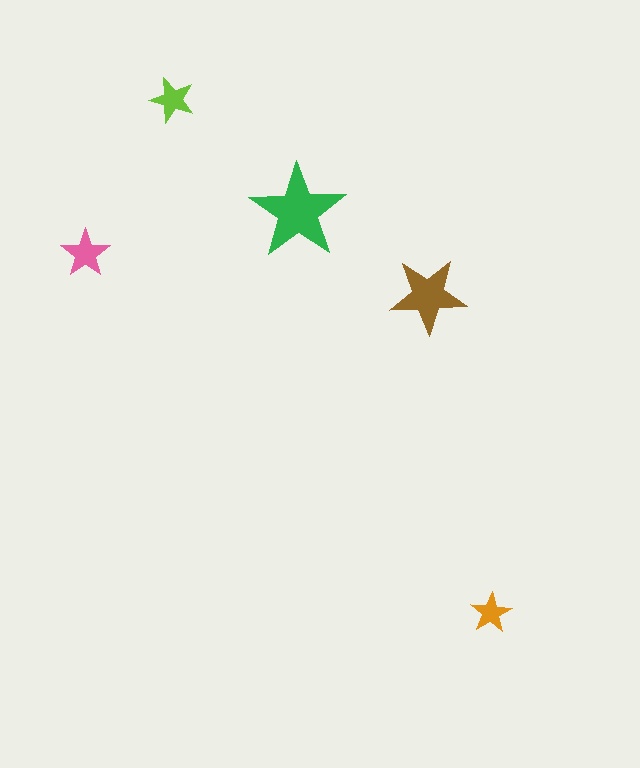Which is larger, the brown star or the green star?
The green one.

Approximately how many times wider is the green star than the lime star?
About 2 times wider.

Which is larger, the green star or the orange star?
The green one.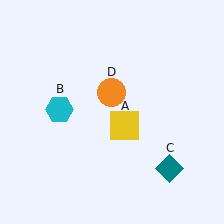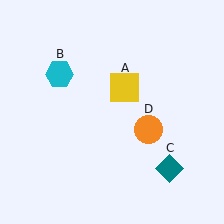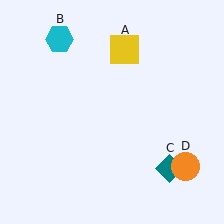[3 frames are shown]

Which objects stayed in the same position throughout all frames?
Teal diamond (object C) remained stationary.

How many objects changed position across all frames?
3 objects changed position: yellow square (object A), cyan hexagon (object B), orange circle (object D).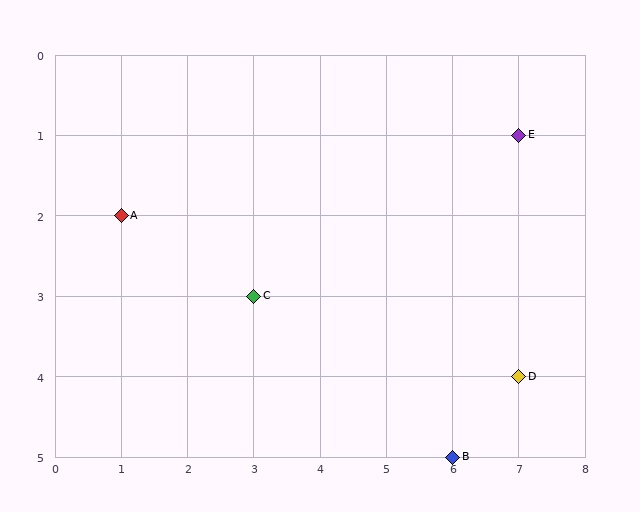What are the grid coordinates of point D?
Point D is at grid coordinates (7, 4).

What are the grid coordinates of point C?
Point C is at grid coordinates (3, 3).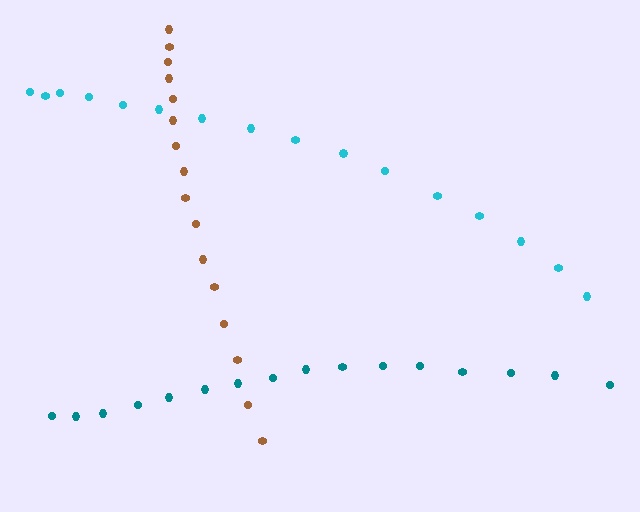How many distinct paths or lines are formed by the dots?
There are 3 distinct paths.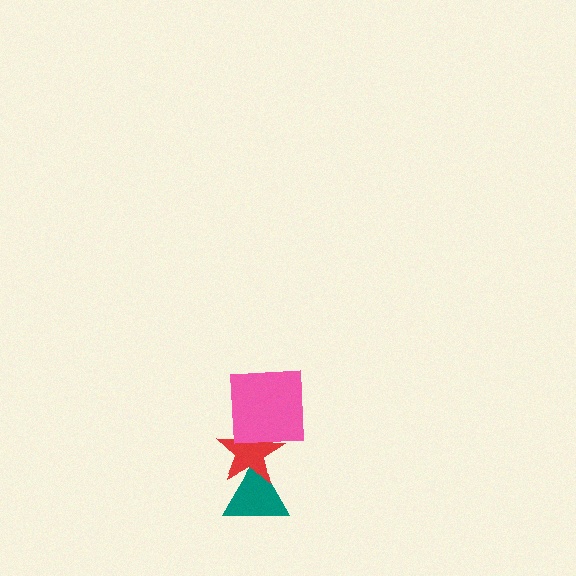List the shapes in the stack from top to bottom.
From top to bottom: the pink square, the red star, the teal triangle.